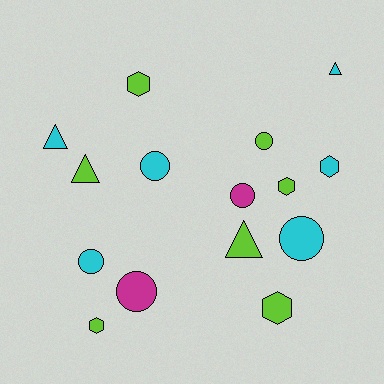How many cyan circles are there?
There are 3 cyan circles.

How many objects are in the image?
There are 15 objects.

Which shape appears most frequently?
Circle, with 6 objects.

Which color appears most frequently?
Lime, with 7 objects.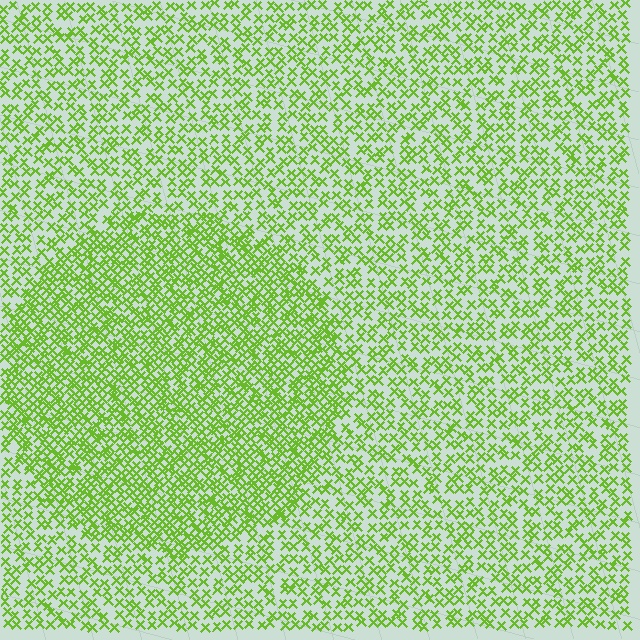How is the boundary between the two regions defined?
The boundary is defined by a change in element density (approximately 1.8x ratio). All elements are the same color, size, and shape.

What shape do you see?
I see a circle.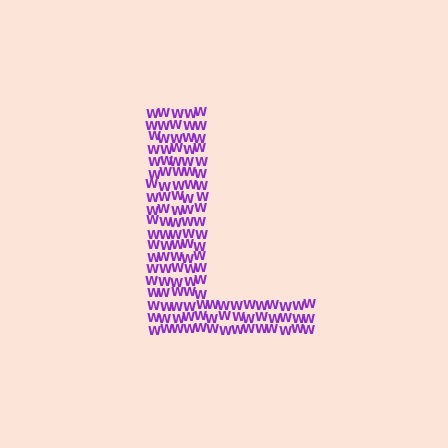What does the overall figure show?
The overall figure shows the letter L.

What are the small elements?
The small elements are letter W's.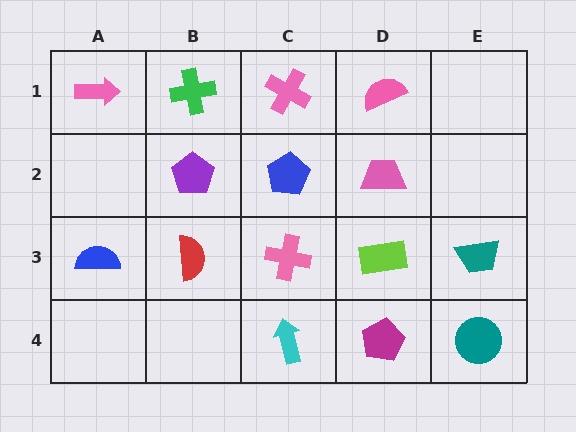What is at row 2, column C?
A blue pentagon.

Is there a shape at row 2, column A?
No, that cell is empty.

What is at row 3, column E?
A teal trapezoid.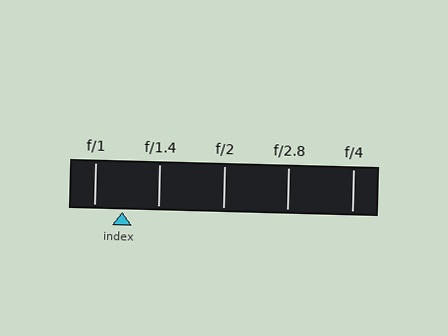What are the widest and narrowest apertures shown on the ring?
The widest aperture shown is f/1 and the narrowest is f/4.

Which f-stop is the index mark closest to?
The index mark is closest to f/1.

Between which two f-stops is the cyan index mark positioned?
The index mark is between f/1 and f/1.4.